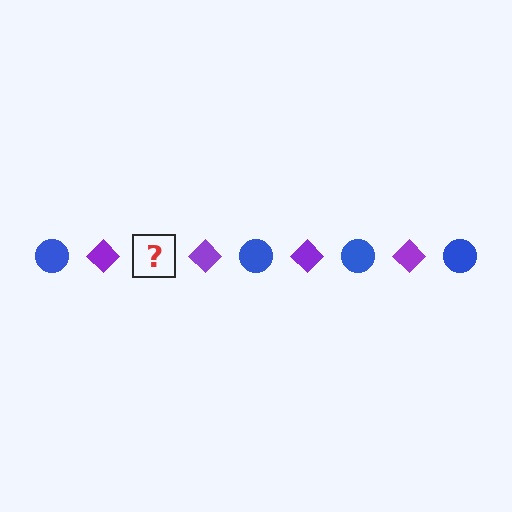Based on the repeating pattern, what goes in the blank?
The blank should be a blue circle.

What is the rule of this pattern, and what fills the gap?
The rule is that the pattern alternates between blue circle and purple diamond. The gap should be filled with a blue circle.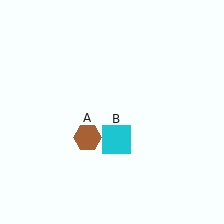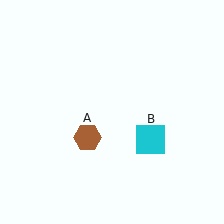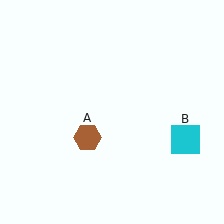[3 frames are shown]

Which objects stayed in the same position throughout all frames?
Brown hexagon (object A) remained stationary.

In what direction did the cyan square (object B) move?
The cyan square (object B) moved right.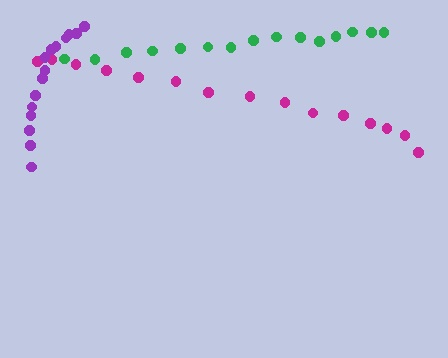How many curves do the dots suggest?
There are 3 distinct paths.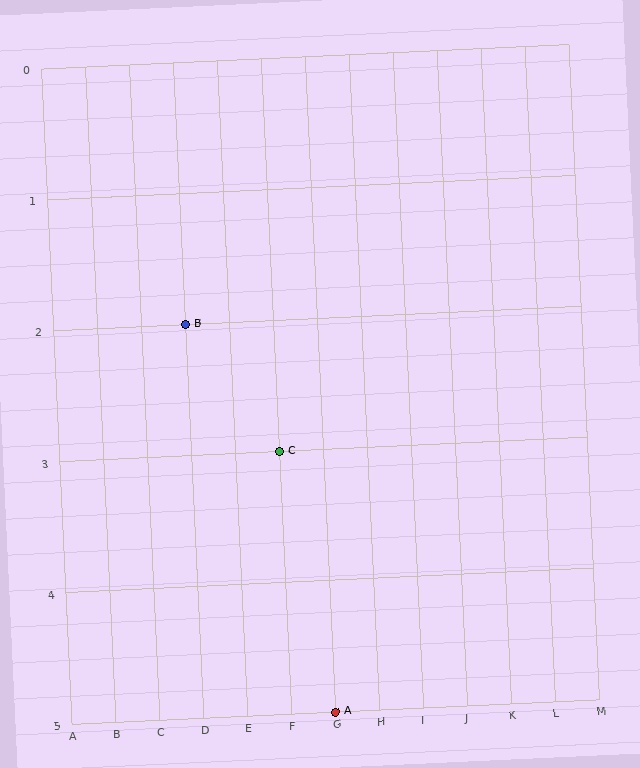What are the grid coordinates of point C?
Point C is at grid coordinates (F, 3).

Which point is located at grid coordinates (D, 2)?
Point B is at (D, 2).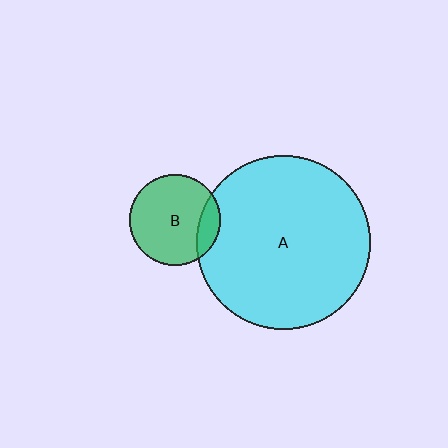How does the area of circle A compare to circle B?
Approximately 3.6 times.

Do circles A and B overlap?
Yes.